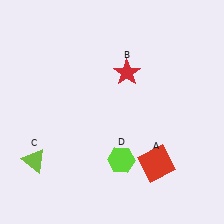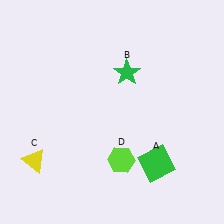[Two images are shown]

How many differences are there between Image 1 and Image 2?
There are 3 differences between the two images.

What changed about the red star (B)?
In Image 1, B is red. In Image 2, it changed to green.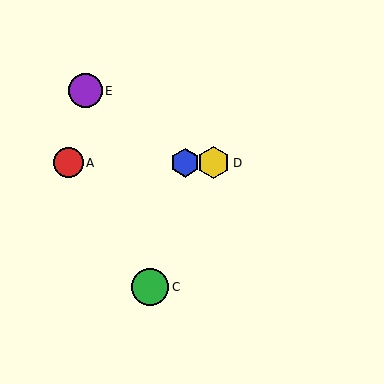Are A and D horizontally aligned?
Yes, both are at y≈163.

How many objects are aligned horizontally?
3 objects (A, B, D) are aligned horizontally.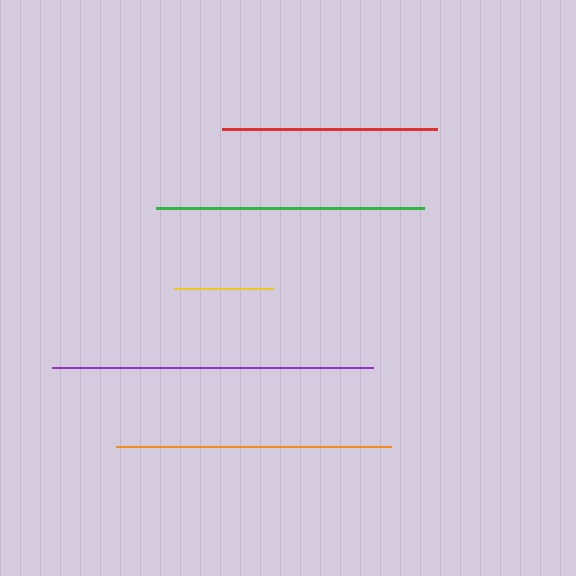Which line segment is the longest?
The purple line is the longest at approximately 322 pixels.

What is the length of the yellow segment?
The yellow segment is approximately 99 pixels long.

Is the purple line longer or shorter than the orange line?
The purple line is longer than the orange line.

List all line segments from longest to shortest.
From longest to shortest: purple, orange, green, red, yellow.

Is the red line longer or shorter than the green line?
The green line is longer than the red line.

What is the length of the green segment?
The green segment is approximately 268 pixels long.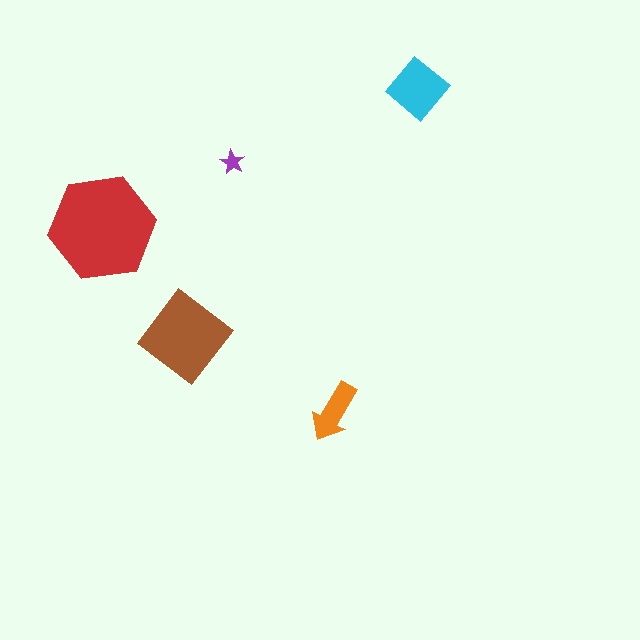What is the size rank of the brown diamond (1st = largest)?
2nd.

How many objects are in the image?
There are 5 objects in the image.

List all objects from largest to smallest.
The red hexagon, the brown diamond, the cyan diamond, the orange arrow, the purple star.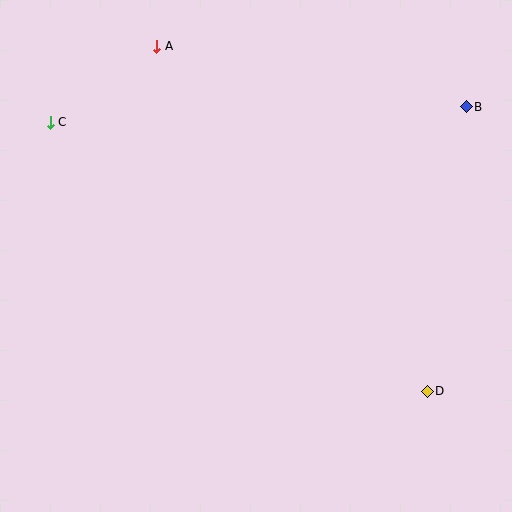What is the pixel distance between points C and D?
The distance between C and D is 463 pixels.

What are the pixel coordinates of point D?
Point D is at (427, 391).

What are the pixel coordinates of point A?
Point A is at (157, 46).